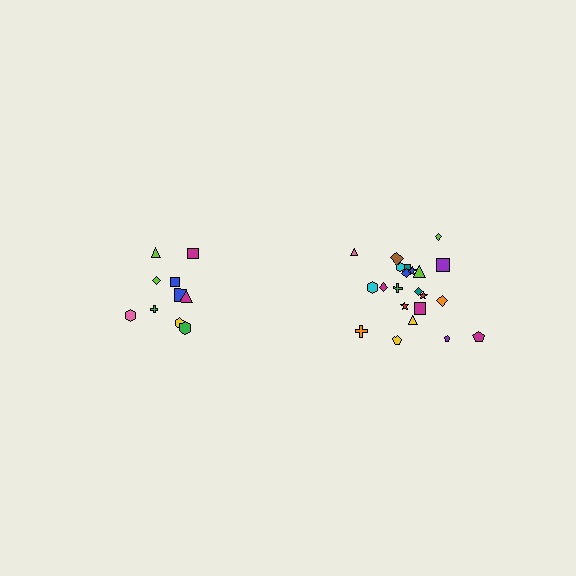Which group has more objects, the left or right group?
The right group.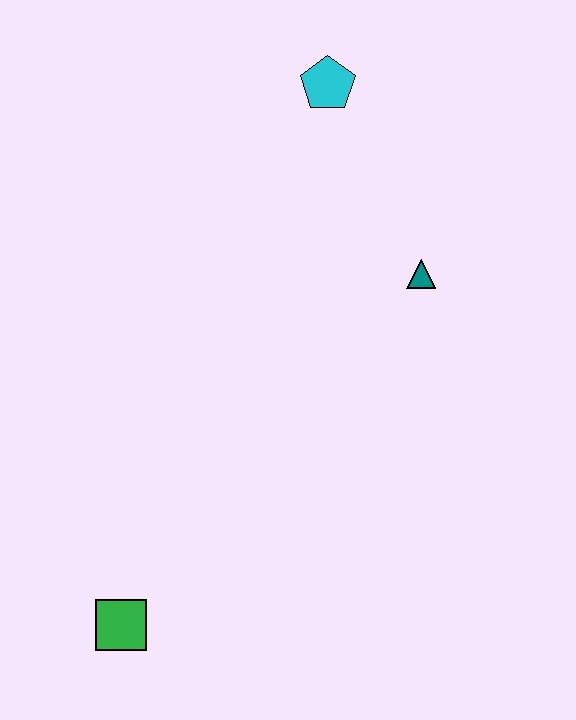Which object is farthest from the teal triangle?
The green square is farthest from the teal triangle.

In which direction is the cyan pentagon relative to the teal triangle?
The cyan pentagon is above the teal triangle.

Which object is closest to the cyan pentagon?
The teal triangle is closest to the cyan pentagon.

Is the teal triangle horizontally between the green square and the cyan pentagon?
No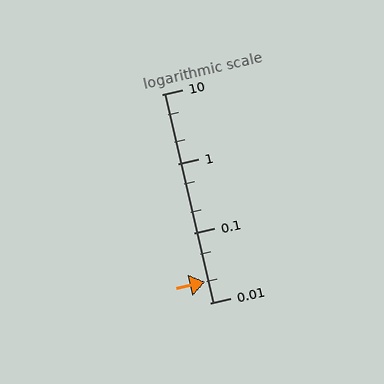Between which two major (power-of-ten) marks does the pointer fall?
The pointer is between 0.01 and 0.1.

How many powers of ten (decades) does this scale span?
The scale spans 3 decades, from 0.01 to 10.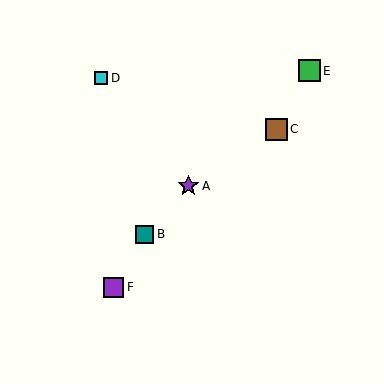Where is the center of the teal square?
The center of the teal square is at (145, 234).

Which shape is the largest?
The green square (labeled E) is the largest.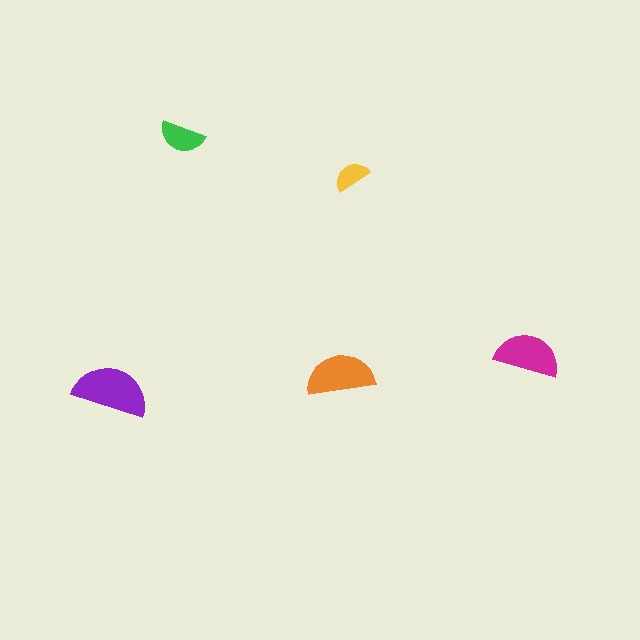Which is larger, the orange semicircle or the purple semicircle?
The purple one.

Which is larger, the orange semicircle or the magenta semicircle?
The orange one.